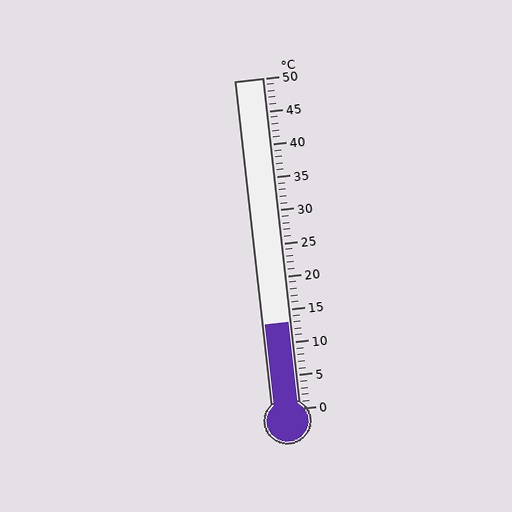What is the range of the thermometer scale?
The thermometer scale ranges from 0°C to 50°C.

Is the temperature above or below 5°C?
The temperature is above 5°C.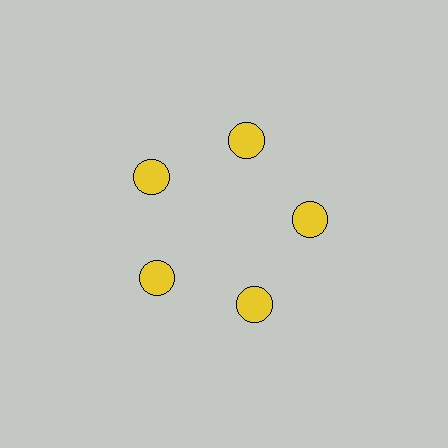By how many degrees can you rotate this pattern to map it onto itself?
The pattern maps onto itself every 72 degrees of rotation.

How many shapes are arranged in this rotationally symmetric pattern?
There are 5 shapes, arranged in 5 groups of 1.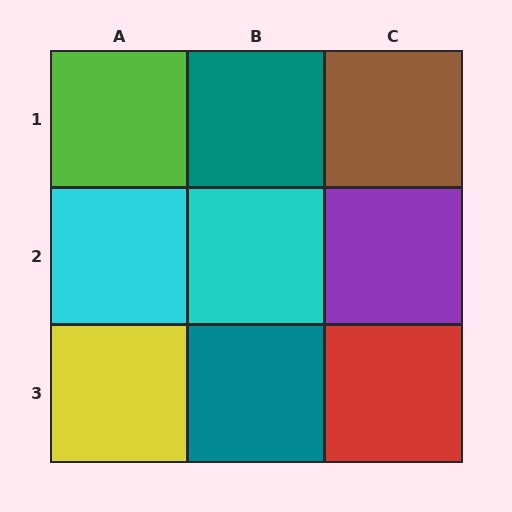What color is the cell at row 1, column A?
Lime.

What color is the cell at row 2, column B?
Cyan.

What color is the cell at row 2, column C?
Purple.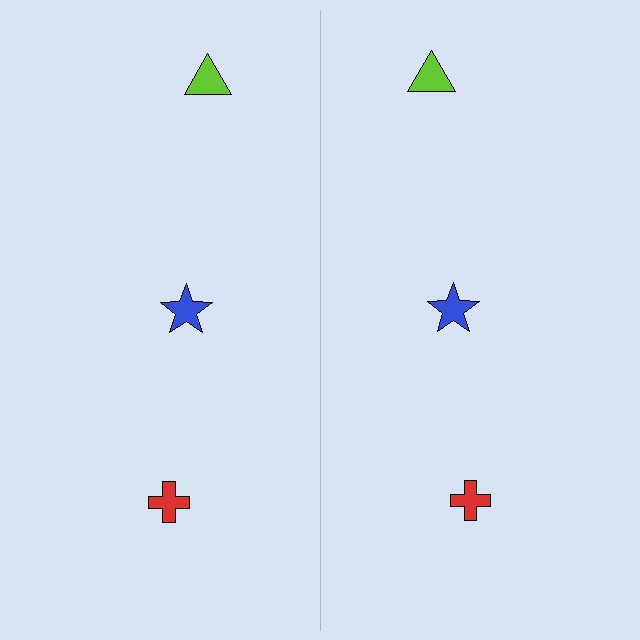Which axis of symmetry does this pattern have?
The pattern has a vertical axis of symmetry running through the center of the image.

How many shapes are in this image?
There are 6 shapes in this image.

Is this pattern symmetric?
Yes, this pattern has bilateral (reflection) symmetry.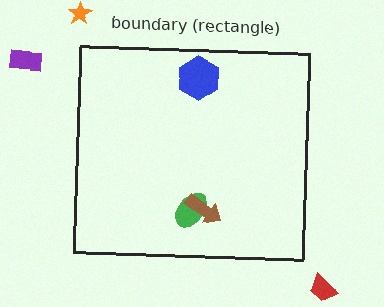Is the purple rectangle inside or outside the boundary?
Outside.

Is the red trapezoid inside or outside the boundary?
Outside.